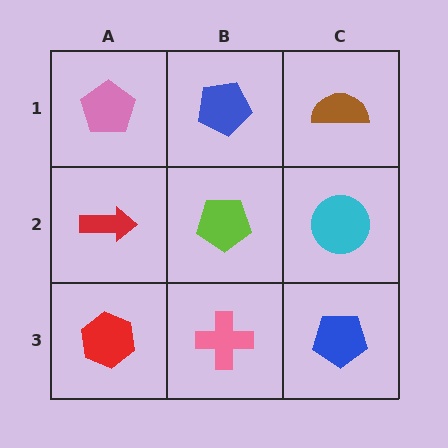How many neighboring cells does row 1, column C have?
2.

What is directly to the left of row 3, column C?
A pink cross.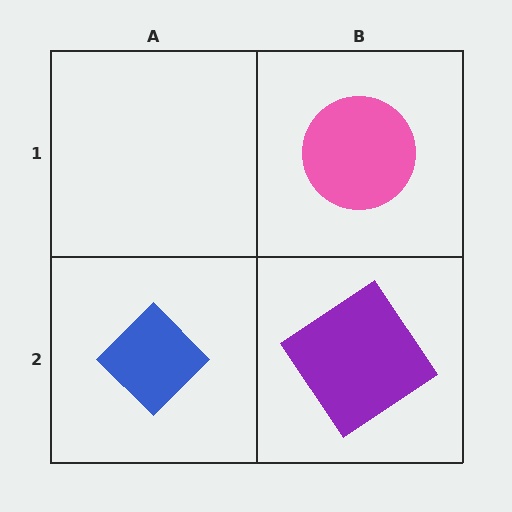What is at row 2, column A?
A blue diamond.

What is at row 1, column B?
A pink circle.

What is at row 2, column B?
A purple diamond.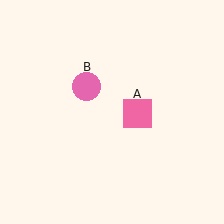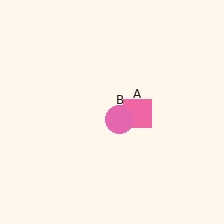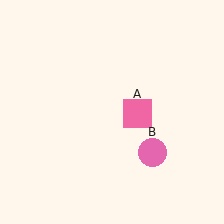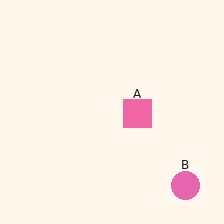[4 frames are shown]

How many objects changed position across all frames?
1 object changed position: pink circle (object B).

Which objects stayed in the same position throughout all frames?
Pink square (object A) remained stationary.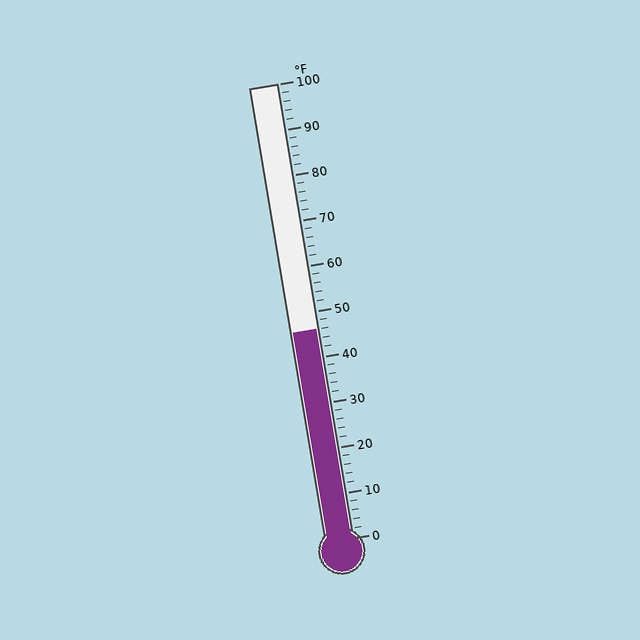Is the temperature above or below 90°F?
The temperature is below 90°F.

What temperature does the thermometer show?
The thermometer shows approximately 46°F.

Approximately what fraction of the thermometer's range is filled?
The thermometer is filled to approximately 45% of its range.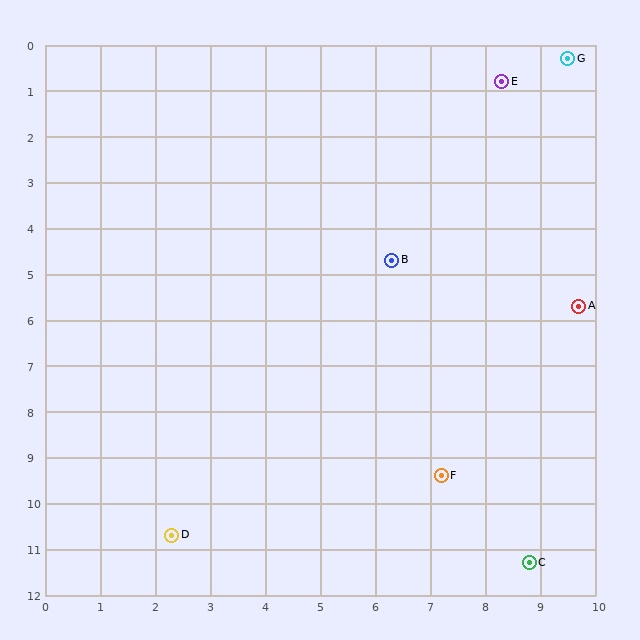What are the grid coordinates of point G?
Point G is at approximately (9.5, 0.3).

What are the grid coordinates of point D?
Point D is at approximately (2.3, 10.7).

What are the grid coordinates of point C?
Point C is at approximately (8.8, 11.3).